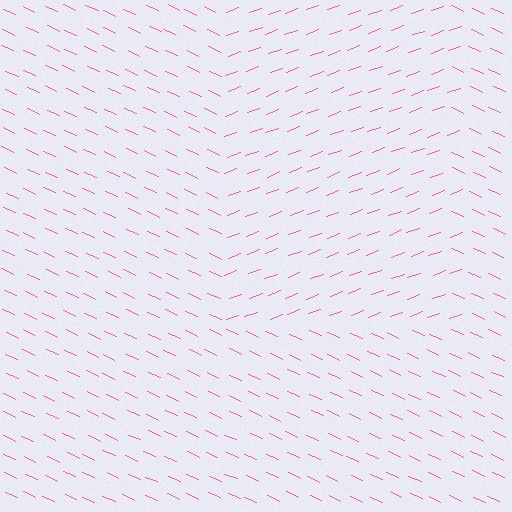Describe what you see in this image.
The image is filled with small pink line segments. A rectangle region in the image has lines oriented differently from the surrounding lines, creating a visible texture boundary.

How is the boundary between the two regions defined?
The boundary is defined purely by a change in line orientation (approximately 45 degrees difference). All lines are the same color and thickness.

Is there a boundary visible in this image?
Yes, there is a texture boundary formed by a change in line orientation.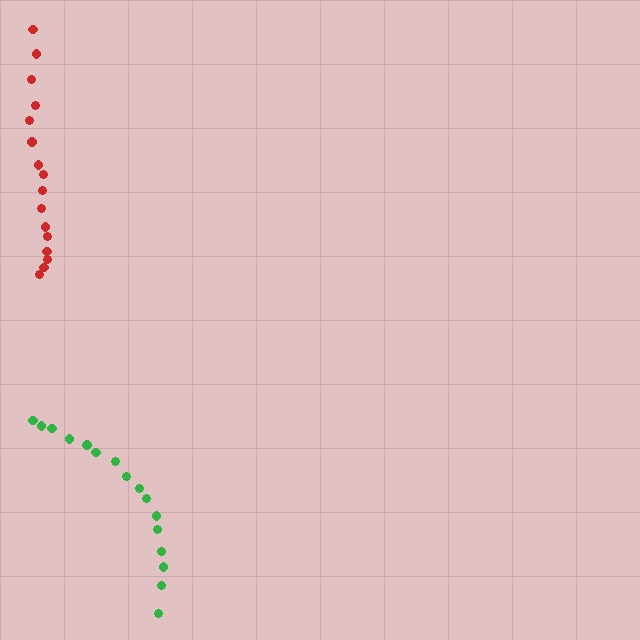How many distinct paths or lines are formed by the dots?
There are 2 distinct paths.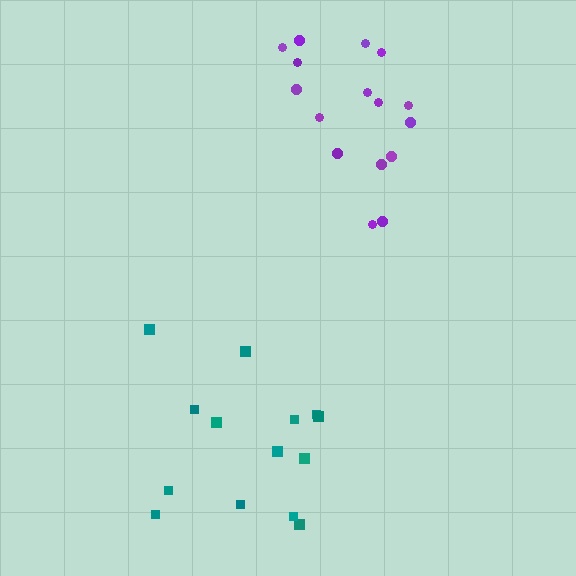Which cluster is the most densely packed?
Purple.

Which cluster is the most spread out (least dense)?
Teal.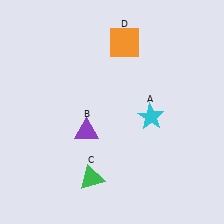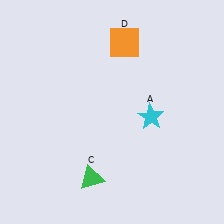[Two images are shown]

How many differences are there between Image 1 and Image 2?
There is 1 difference between the two images.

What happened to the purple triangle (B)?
The purple triangle (B) was removed in Image 2. It was in the bottom-left area of Image 1.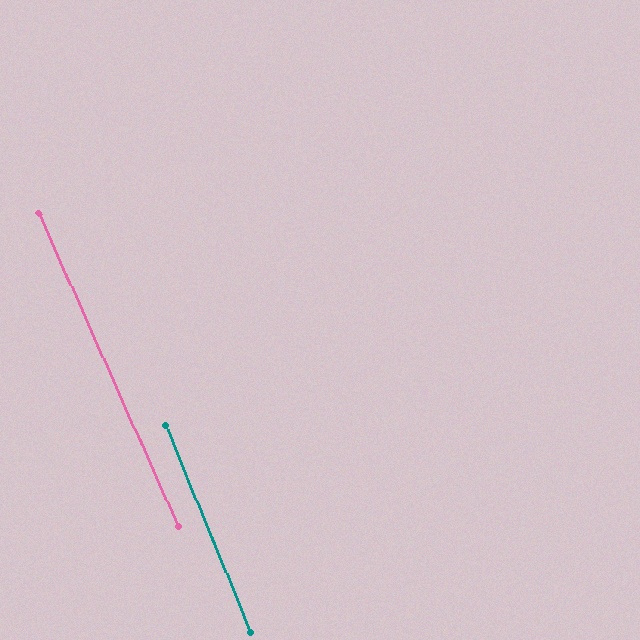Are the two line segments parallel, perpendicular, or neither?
Parallel — their directions differ by only 1.7°.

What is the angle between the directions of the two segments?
Approximately 2 degrees.